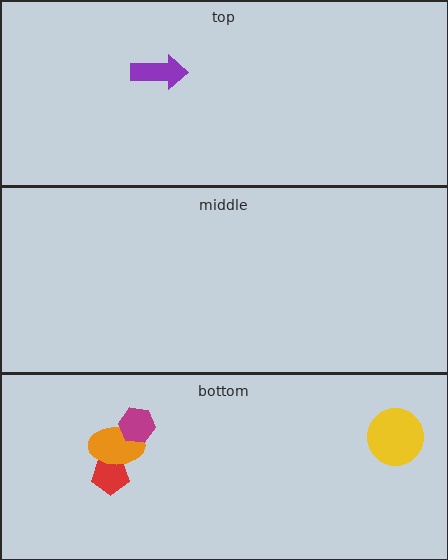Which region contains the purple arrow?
The top region.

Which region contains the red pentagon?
The bottom region.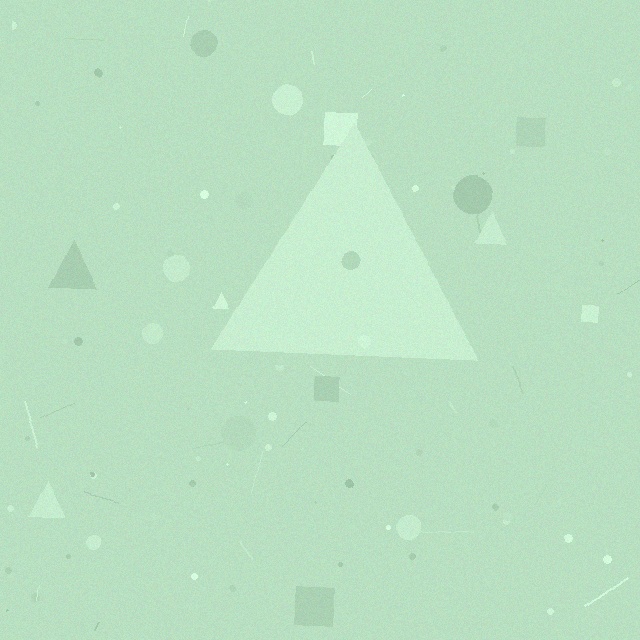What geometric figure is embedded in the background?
A triangle is embedded in the background.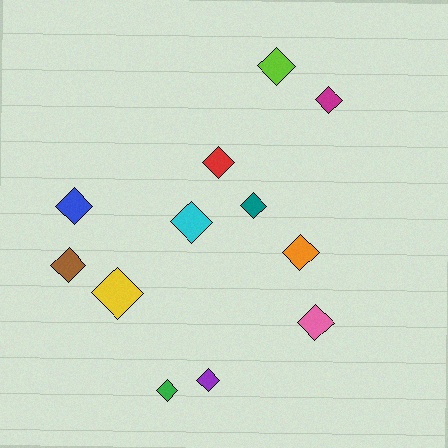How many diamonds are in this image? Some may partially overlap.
There are 12 diamonds.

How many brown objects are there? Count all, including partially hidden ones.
There is 1 brown object.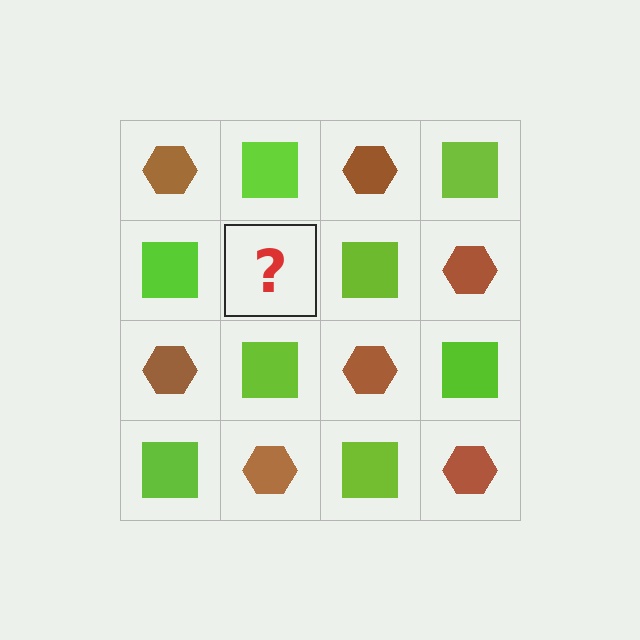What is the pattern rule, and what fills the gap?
The rule is that it alternates brown hexagon and lime square in a checkerboard pattern. The gap should be filled with a brown hexagon.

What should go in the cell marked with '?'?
The missing cell should contain a brown hexagon.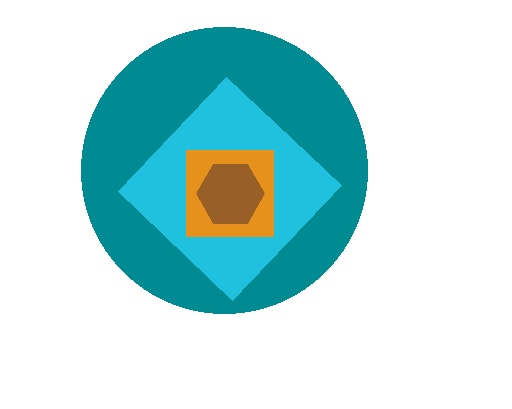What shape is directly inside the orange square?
The brown hexagon.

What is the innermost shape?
The brown hexagon.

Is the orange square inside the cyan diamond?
Yes.